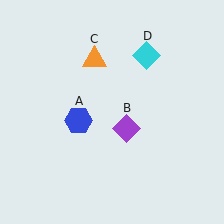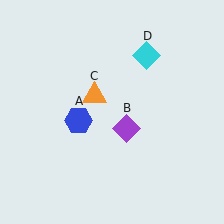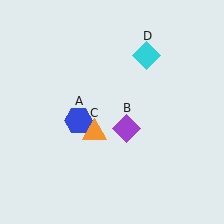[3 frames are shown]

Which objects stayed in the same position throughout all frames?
Blue hexagon (object A) and purple diamond (object B) and cyan diamond (object D) remained stationary.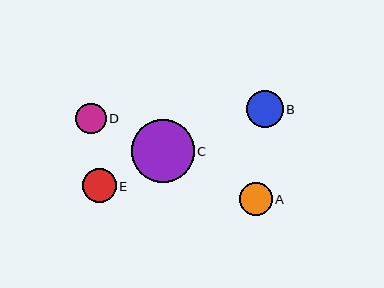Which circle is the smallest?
Circle D is the smallest with a size of approximately 30 pixels.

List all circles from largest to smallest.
From largest to smallest: C, B, E, A, D.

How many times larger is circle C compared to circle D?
Circle C is approximately 2.1 times the size of circle D.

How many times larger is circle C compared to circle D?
Circle C is approximately 2.1 times the size of circle D.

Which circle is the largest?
Circle C is the largest with a size of approximately 63 pixels.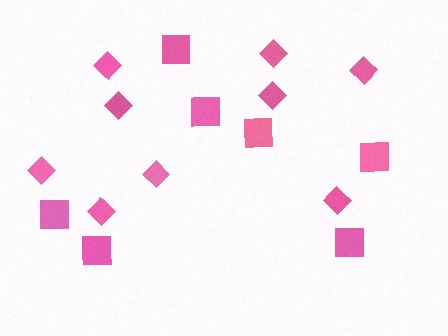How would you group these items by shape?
There are 2 groups: one group of diamonds (9) and one group of squares (7).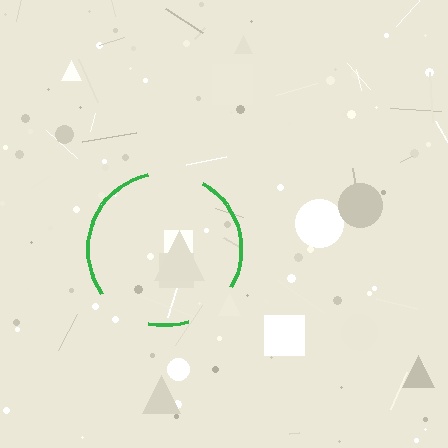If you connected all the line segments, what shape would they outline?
They would outline a circle.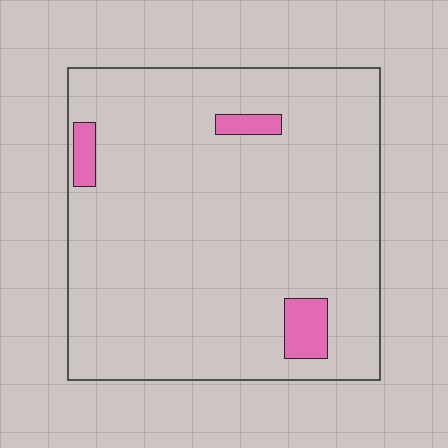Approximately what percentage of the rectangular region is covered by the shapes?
Approximately 5%.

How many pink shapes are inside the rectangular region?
3.